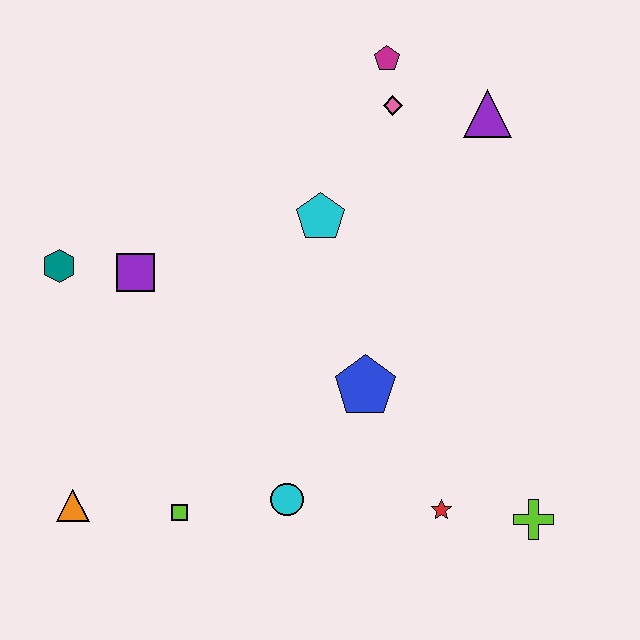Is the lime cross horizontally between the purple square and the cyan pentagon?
No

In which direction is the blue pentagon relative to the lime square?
The blue pentagon is to the right of the lime square.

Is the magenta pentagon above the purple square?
Yes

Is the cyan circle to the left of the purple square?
No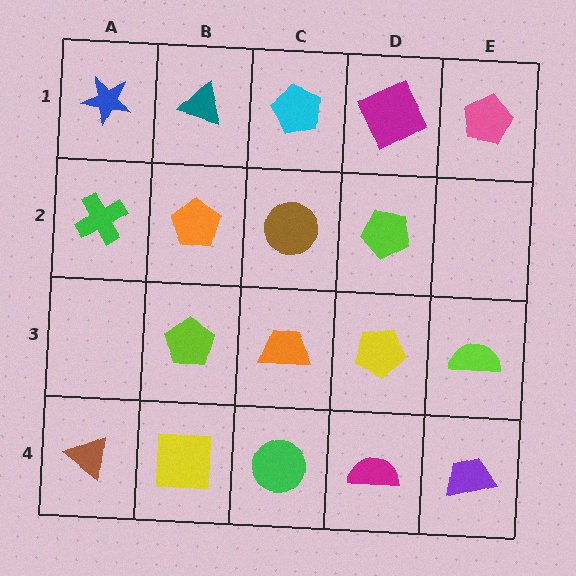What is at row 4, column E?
A purple trapezoid.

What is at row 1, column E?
A pink pentagon.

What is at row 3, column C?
An orange trapezoid.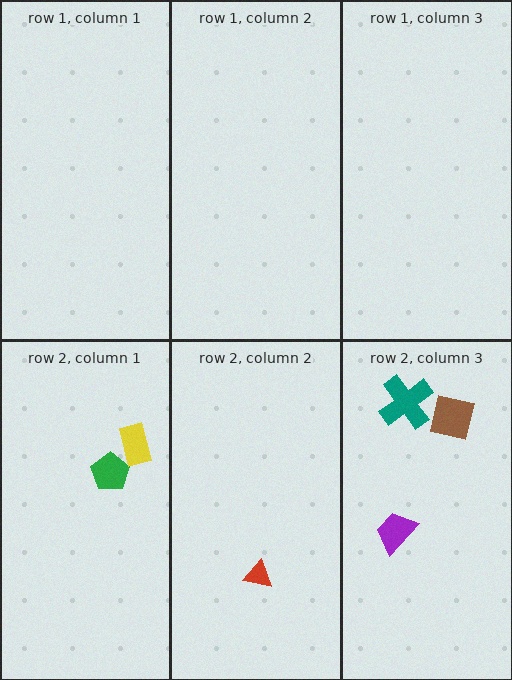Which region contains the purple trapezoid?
The row 2, column 3 region.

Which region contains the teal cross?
The row 2, column 3 region.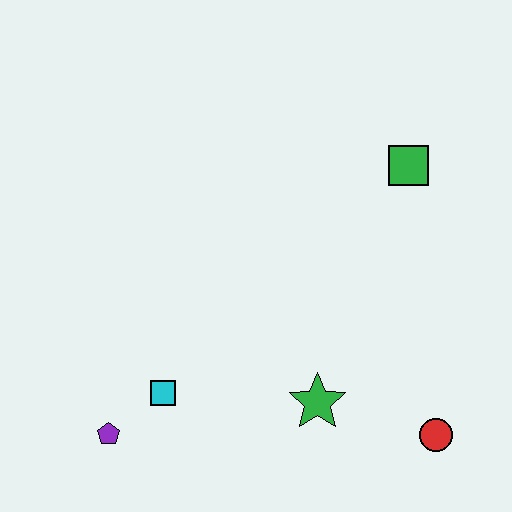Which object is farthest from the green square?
The purple pentagon is farthest from the green square.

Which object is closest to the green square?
The green star is closest to the green square.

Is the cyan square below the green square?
Yes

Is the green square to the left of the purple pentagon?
No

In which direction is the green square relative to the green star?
The green square is above the green star.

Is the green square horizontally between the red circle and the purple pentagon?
Yes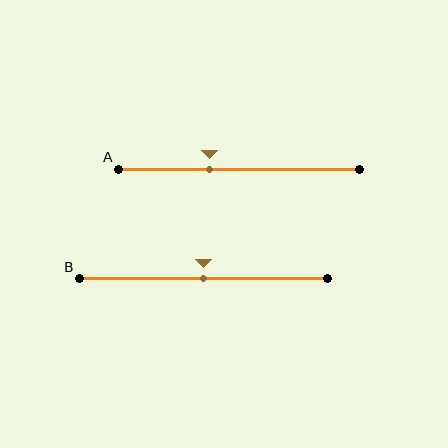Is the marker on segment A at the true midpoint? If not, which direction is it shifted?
No, the marker on segment A is shifted to the left by about 12% of the segment length.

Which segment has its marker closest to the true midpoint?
Segment B has its marker closest to the true midpoint.